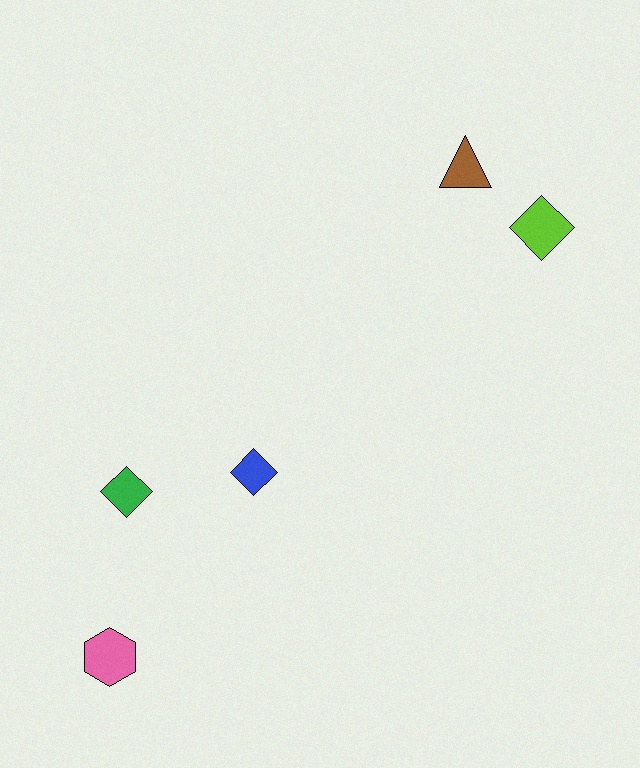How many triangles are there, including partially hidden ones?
There is 1 triangle.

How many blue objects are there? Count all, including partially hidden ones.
There is 1 blue object.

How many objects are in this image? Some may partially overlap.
There are 5 objects.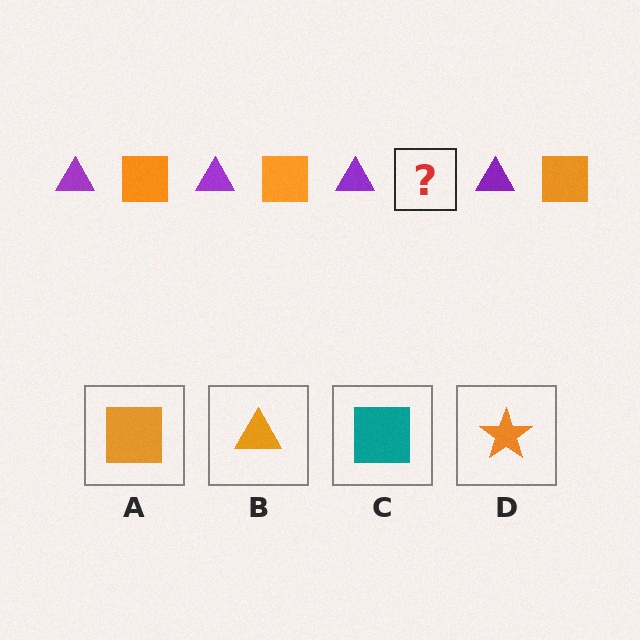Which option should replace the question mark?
Option A.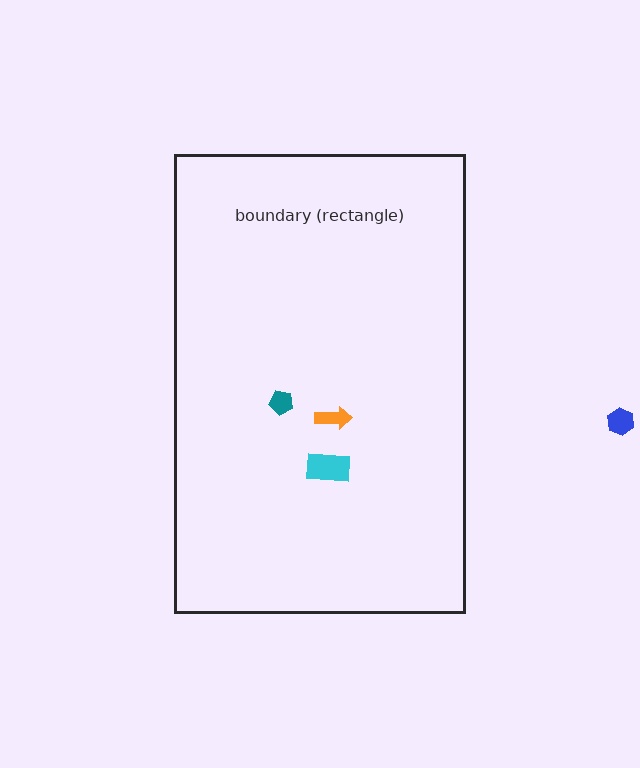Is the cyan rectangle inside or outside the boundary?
Inside.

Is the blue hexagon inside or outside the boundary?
Outside.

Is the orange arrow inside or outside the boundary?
Inside.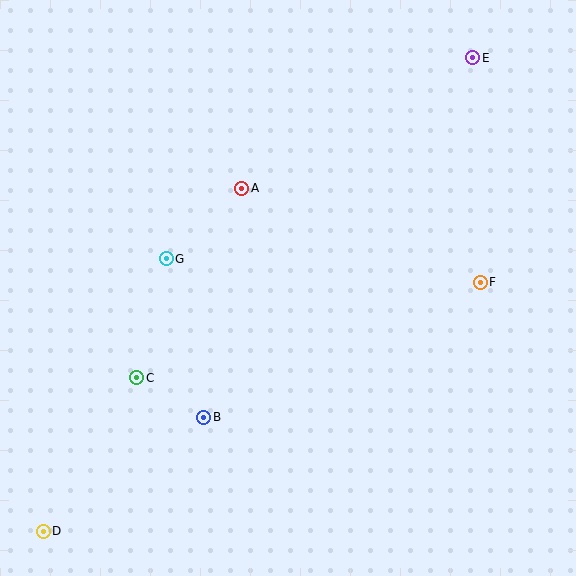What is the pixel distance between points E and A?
The distance between E and A is 265 pixels.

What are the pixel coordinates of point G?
Point G is at (166, 259).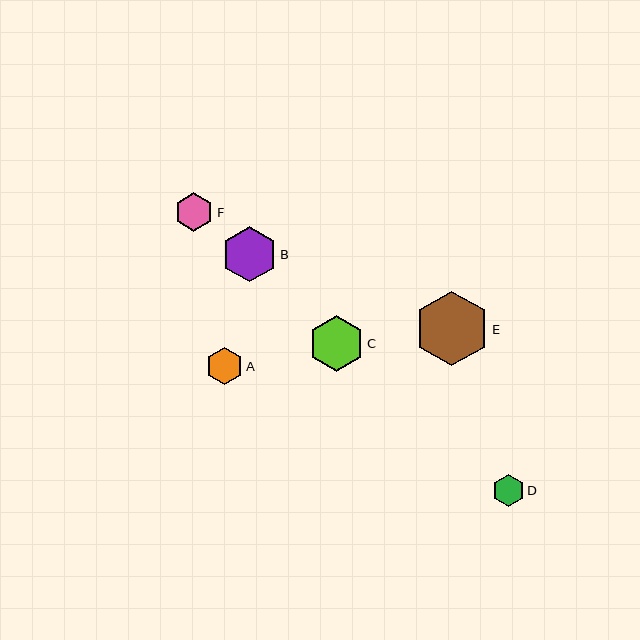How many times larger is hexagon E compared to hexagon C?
Hexagon E is approximately 1.3 times the size of hexagon C.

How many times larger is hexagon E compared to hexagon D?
Hexagon E is approximately 2.3 times the size of hexagon D.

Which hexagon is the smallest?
Hexagon D is the smallest with a size of approximately 32 pixels.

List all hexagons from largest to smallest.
From largest to smallest: E, C, B, F, A, D.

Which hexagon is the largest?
Hexagon E is the largest with a size of approximately 75 pixels.